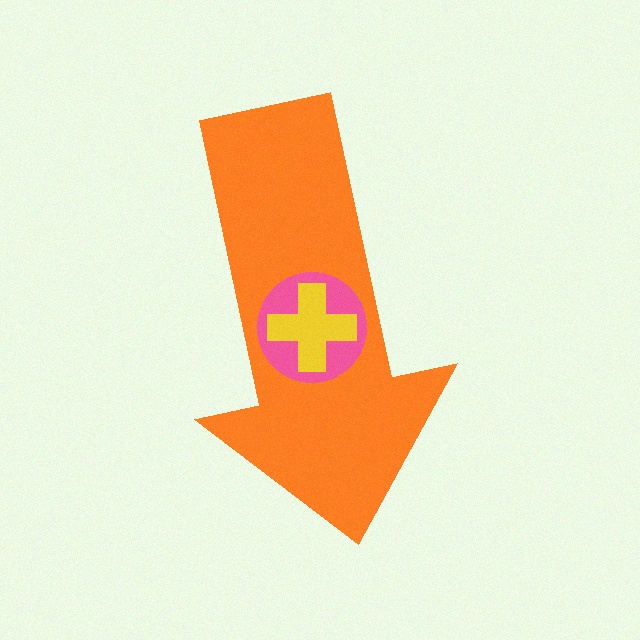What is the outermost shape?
The orange arrow.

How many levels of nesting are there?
3.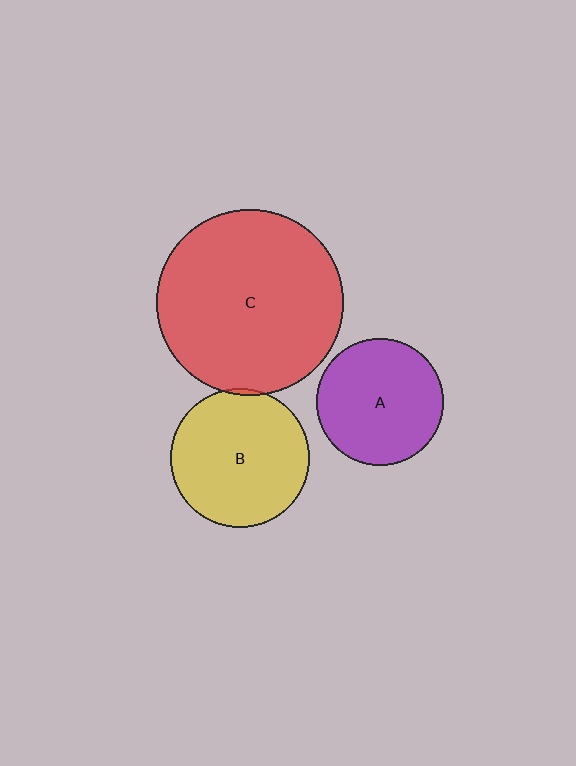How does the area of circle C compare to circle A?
Approximately 2.2 times.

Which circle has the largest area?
Circle C (red).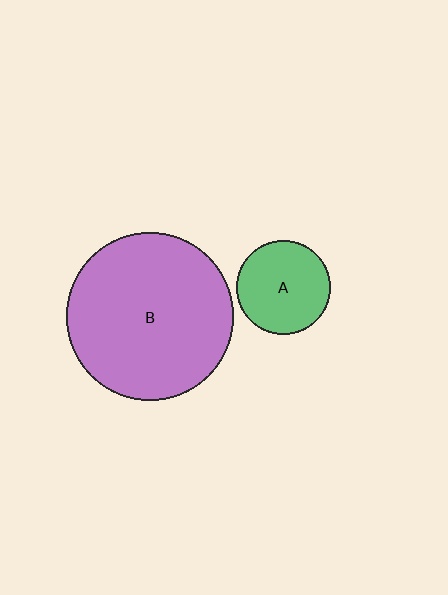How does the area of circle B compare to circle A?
Approximately 3.2 times.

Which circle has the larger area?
Circle B (purple).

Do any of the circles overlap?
No, none of the circles overlap.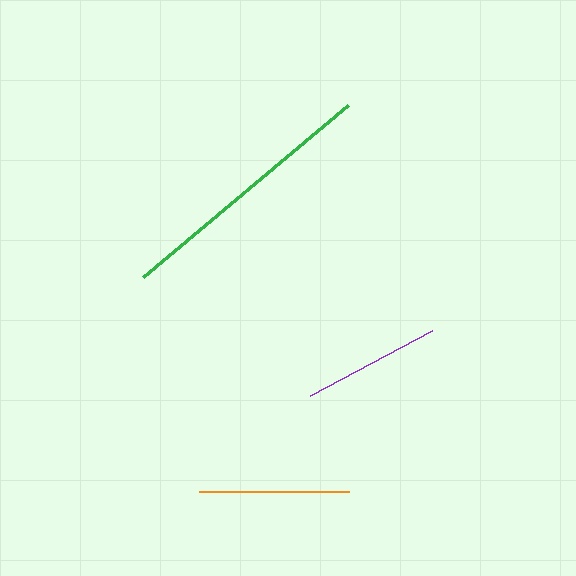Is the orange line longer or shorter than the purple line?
The orange line is longer than the purple line.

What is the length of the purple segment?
The purple segment is approximately 138 pixels long.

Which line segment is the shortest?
The purple line is the shortest at approximately 138 pixels.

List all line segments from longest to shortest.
From longest to shortest: green, orange, purple.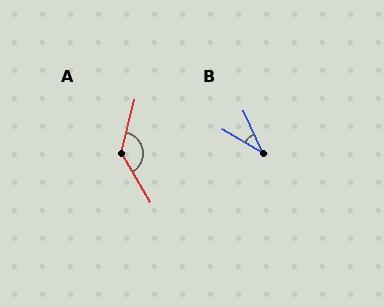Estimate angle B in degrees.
Approximately 35 degrees.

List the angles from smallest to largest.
B (35°), A (135°).